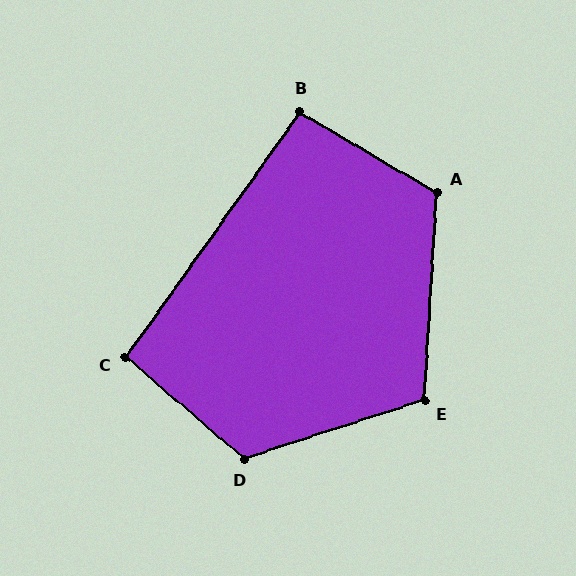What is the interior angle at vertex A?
Approximately 117 degrees (obtuse).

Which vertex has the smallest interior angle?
B, at approximately 95 degrees.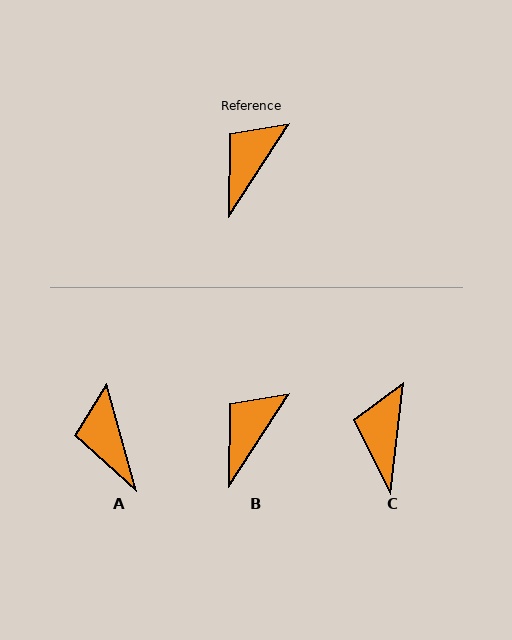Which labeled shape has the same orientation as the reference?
B.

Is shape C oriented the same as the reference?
No, it is off by about 26 degrees.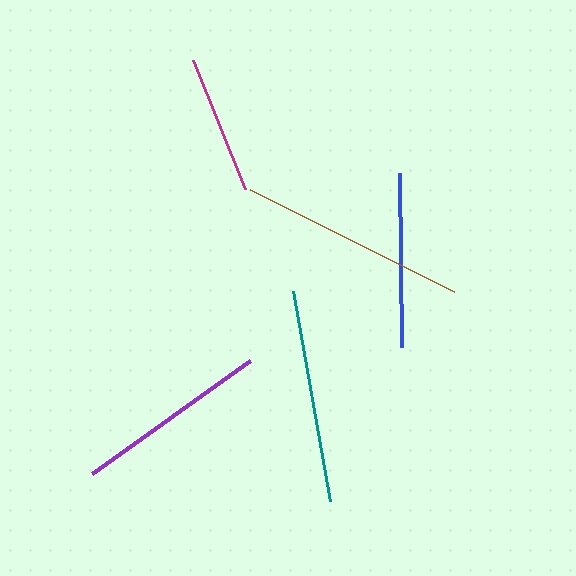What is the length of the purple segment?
The purple segment is approximately 194 pixels long.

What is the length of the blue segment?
The blue segment is approximately 174 pixels long.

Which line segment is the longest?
The brown line is the longest at approximately 228 pixels.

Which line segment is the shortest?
The magenta line is the shortest at approximately 139 pixels.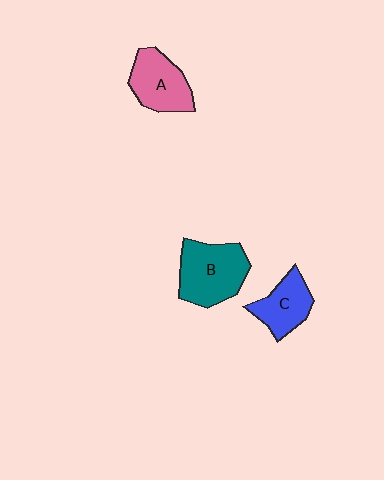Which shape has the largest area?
Shape B (teal).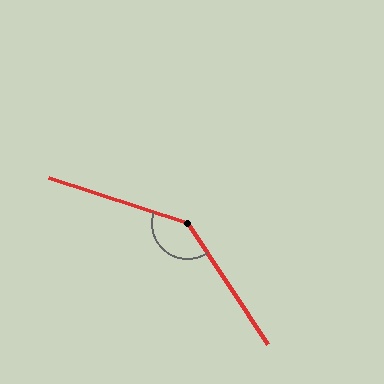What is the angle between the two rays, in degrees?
Approximately 142 degrees.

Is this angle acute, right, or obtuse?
It is obtuse.